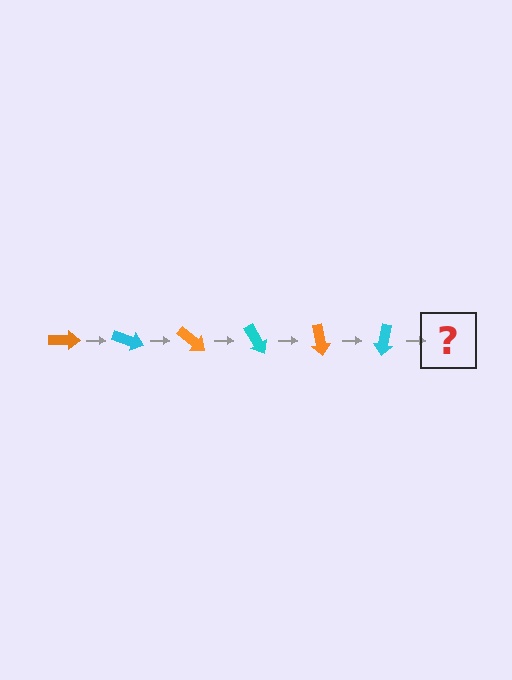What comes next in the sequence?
The next element should be an orange arrow, rotated 120 degrees from the start.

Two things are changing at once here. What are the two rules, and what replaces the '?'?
The two rules are that it rotates 20 degrees each step and the color cycles through orange and cyan. The '?' should be an orange arrow, rotated 120 degrees from the start.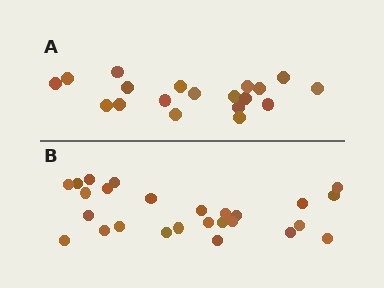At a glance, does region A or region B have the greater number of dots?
Region B (the bottom region) has more dots.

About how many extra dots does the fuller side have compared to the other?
Region B has roughly 8 or so more dots than region A.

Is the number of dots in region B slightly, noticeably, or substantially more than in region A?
Region B has noticeably more, but not dramatically so. The ratio is roughly 1.4 to 1.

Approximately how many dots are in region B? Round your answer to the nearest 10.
About 30 dots. (The exact count is 26, which rounds to 30.)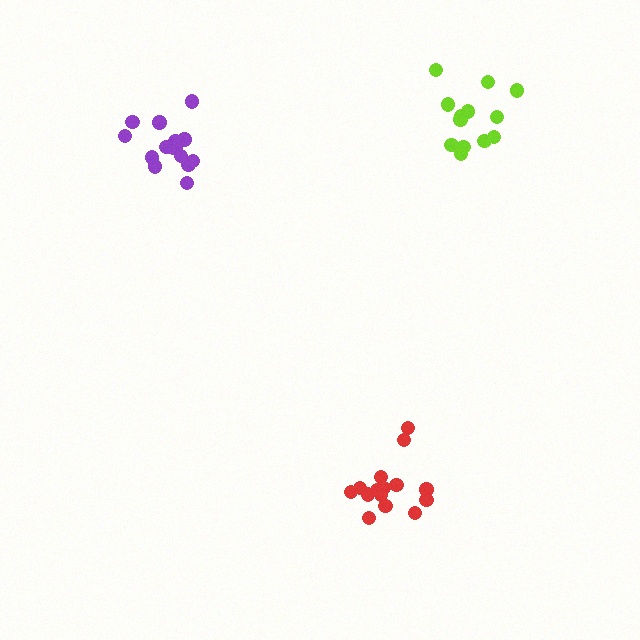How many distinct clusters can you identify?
There are 3 distinct clusters.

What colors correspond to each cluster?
The clusters are colored: lime, purple, red.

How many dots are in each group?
Group 1: 13 dots, Group 2: 15 dots, Group 3: 15 dots (43 total).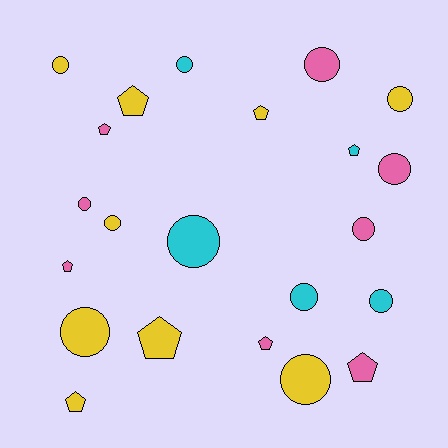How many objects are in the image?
There are 22 objects.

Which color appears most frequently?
Yellow, with 9 objects.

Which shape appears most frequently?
Circle, with 13 objects.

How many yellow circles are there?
There are 5 yellow circles.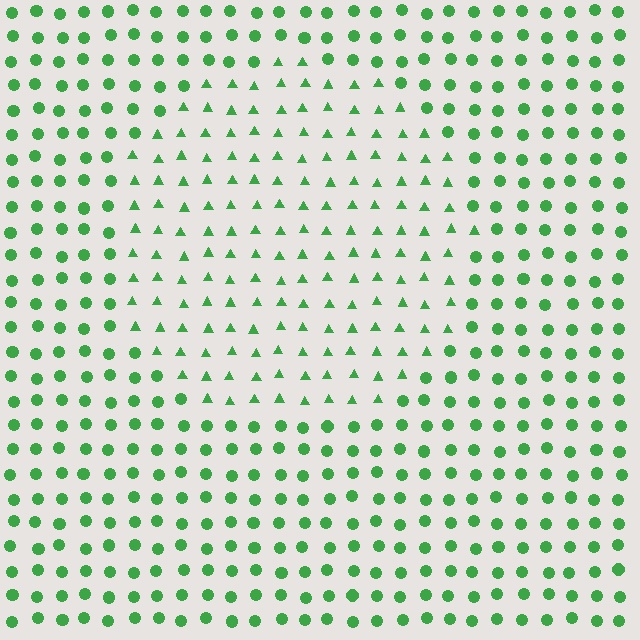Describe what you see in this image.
The image is filled with small green elements arranged in a uniform grid. A circle-shaped region contains triangles, while the surrounding area contains circles. The boundary is defined purely by the change in element shape.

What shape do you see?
I see a circle.